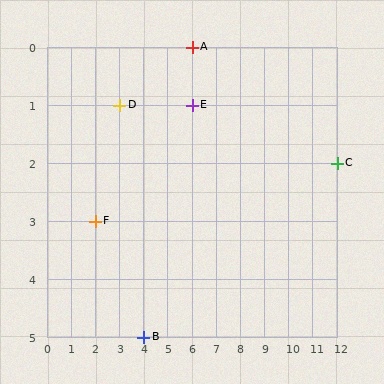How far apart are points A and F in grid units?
Points A and F are 4 columns and 3 rows apart (about 5.0 grid units diagonally).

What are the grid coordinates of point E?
Point E is at grid coordinates (6, 1).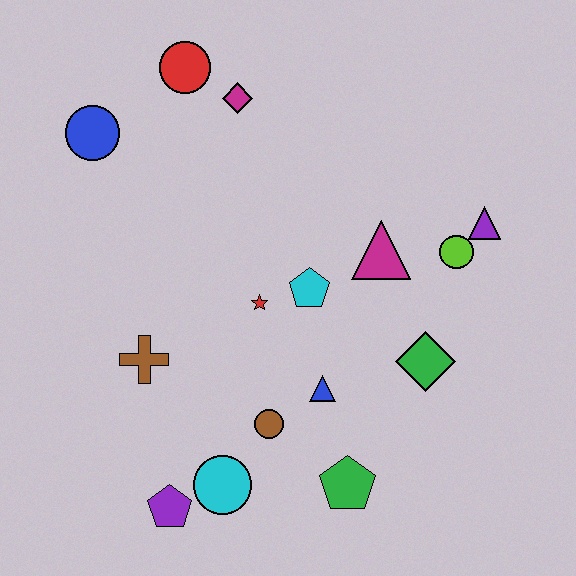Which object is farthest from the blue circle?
The green pentagon is farthest from the blue circle.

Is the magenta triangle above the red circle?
No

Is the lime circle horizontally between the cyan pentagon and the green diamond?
No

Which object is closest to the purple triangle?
The lime circle is closest to the purple triangle.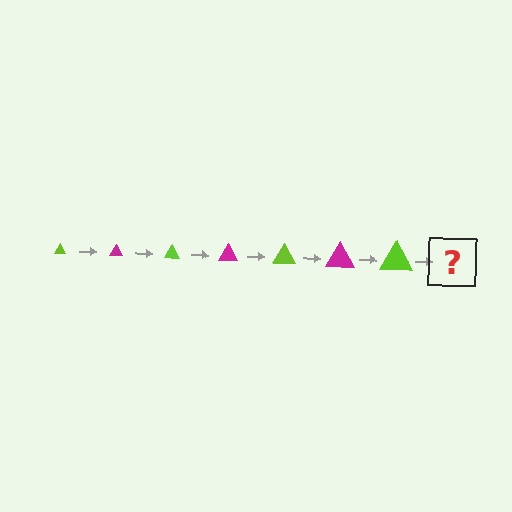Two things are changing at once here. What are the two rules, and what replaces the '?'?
The two rules are that the triangle grows larger each step and the color cycles through lime and magenta. The '?' should be a magenta triangle, larger than the previous one.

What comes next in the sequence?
The next element should be a magenta triangle, larger than the previous one.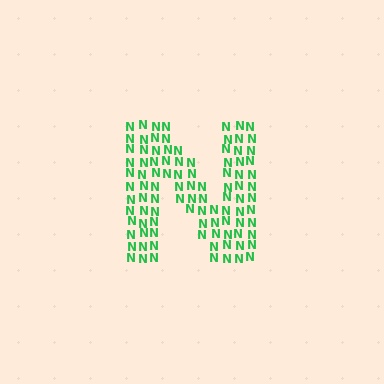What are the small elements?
The small elements are letter N's.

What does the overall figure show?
The overall figure shows the letter N.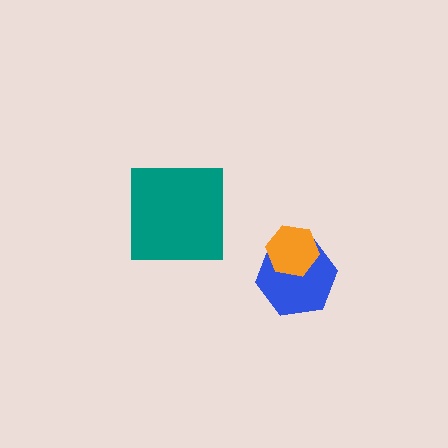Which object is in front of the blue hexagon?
The orange hexagon is in front of the blue hexagon.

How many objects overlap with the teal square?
0 objects overlap with the teal square.